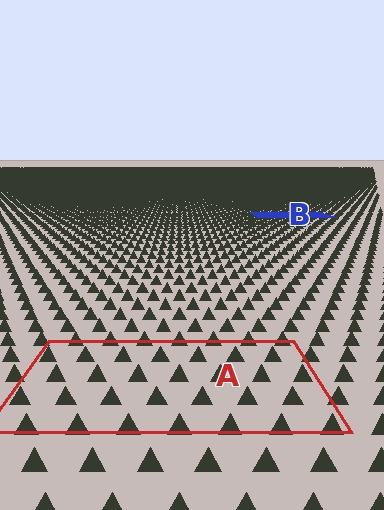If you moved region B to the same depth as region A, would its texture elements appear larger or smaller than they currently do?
They would appear larger. At a closer depth, the same texture elements are projected at a bigger on-screen size.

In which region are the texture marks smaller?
The texture marks are smaller in region B, because it is farther away.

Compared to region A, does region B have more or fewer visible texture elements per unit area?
Region B has more texture elements per unit area — they are packed more densely because it is farther away.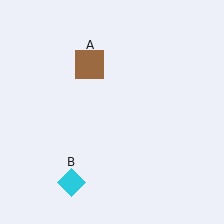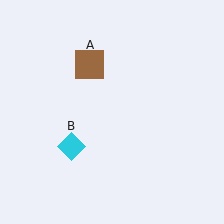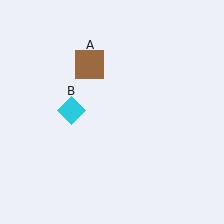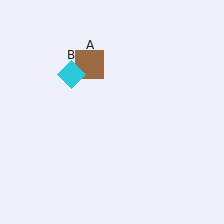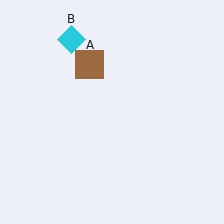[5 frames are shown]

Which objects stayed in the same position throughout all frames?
Brown square (object A) remained stationary.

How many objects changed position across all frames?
1 object changed position: cyan diamond (object B).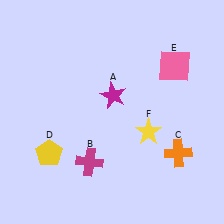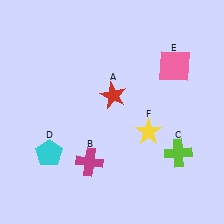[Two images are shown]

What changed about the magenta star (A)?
In Image 1, A is magenta. In Image 2, it changed to red.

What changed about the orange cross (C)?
In Image 1, C is orange. In Image 2, it changed to lime.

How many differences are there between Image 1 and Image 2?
There are 3 differences between the two images.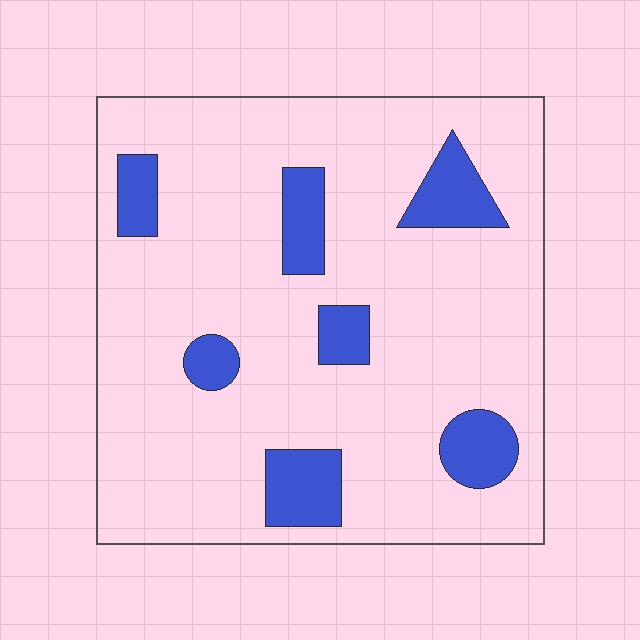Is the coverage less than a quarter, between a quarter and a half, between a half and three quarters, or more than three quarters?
Less than a quarter.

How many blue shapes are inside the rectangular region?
7.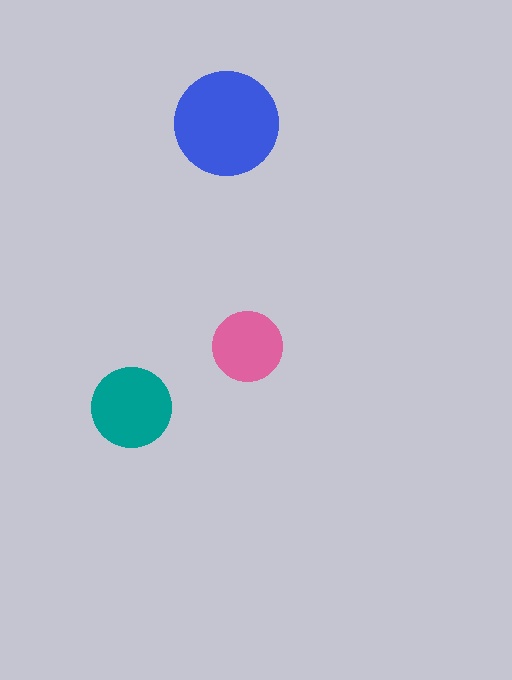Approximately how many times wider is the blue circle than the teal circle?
About 1.5 times wider.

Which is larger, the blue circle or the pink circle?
The blue one.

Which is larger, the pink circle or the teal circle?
The teal one.